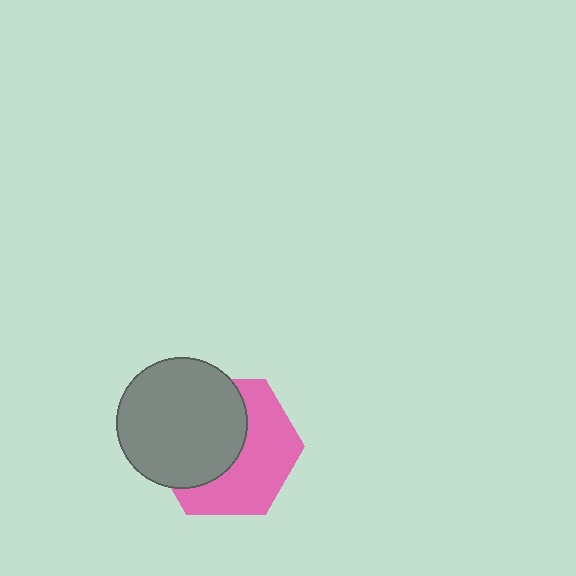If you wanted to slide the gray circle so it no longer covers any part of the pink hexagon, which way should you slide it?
Slide it toward the upper-left — that is the most direct way to separate the two shapes.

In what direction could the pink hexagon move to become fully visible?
The pink hexagon could move toward the lower-right. That would shift it out from behind the gray circle entirely.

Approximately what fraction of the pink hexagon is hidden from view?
Roughly 50% of the pink hexagon is hidden behind the gray circle.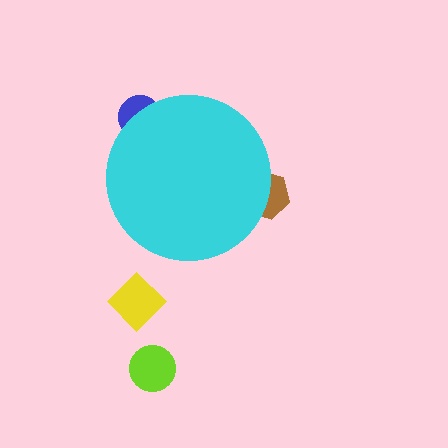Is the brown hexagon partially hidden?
Yes, the brown hexagon is partially hidden behind the cyan circle.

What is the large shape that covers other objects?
A cyan circle.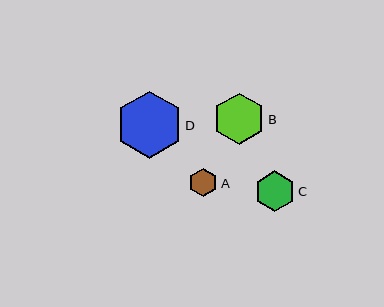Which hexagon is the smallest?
Hexagon A is the smallest with a size of approximately 29 pixels.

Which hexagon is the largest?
Hexagon D is the largest with a size of approximately 67 pixels.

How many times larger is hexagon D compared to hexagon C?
Hexagon D is approximately 1.6 times the size of hexagon C.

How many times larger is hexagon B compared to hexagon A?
Hexagon B is approximately 1.8 times the size of hexagon A.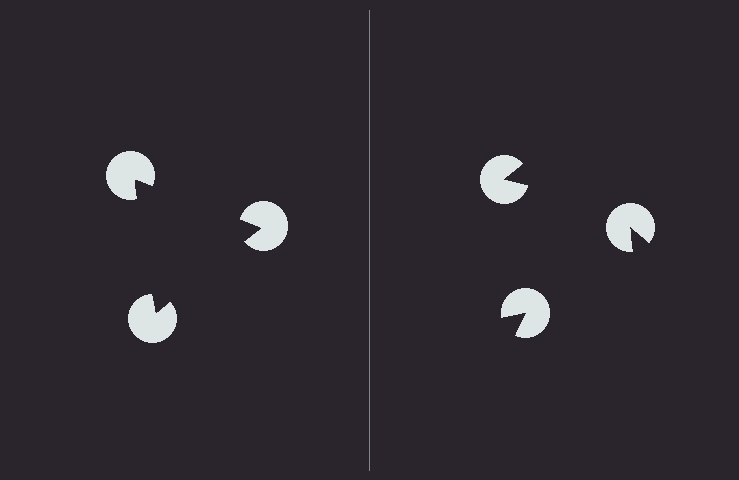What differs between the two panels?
The pac-man discs are positioned identically on both sides; only the wedge orientations differ. On the left they align to a triangle; on the right they are misaligned.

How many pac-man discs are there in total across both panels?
6 — 3 on each side.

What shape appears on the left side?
An illusory triangle.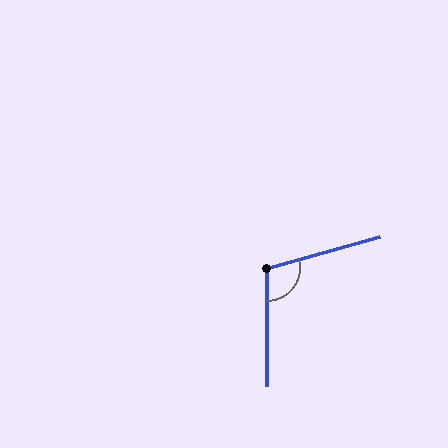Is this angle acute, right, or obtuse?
It is obtuse.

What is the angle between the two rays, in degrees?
Approximately 105 degrees.